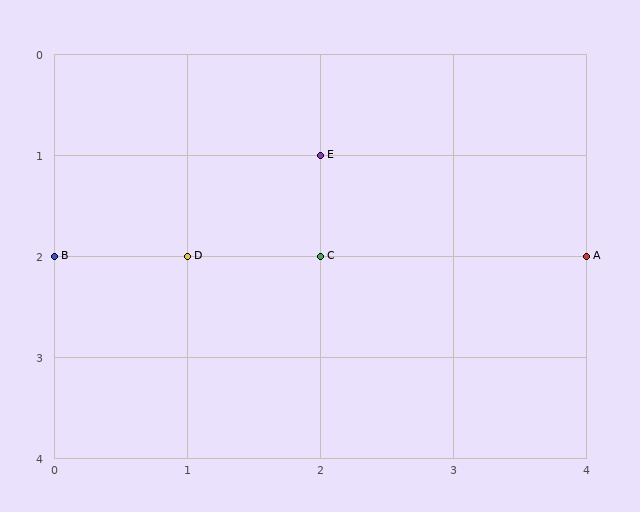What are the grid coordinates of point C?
Point C is at grid coordinates (2, 2).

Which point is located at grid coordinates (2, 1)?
Point E is at (2, 1).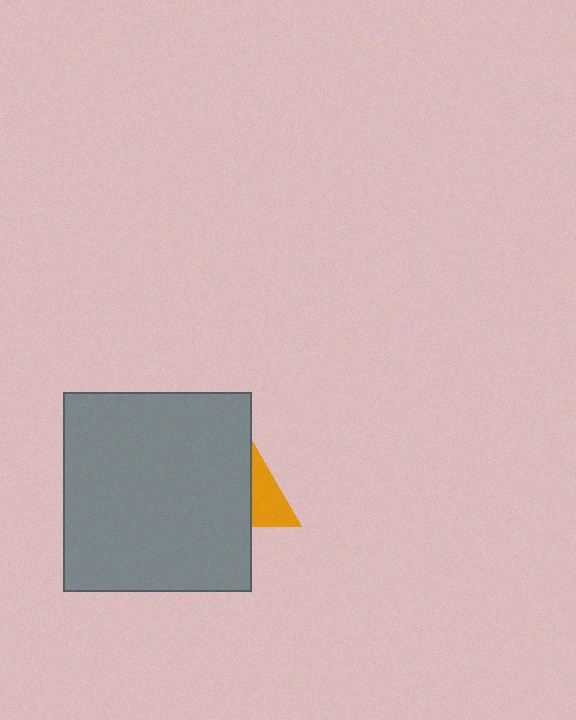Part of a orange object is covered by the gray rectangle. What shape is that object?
It is a triangle.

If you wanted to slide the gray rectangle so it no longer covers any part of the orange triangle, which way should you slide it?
Slide it left — that is the most direct way to separate the two shapes.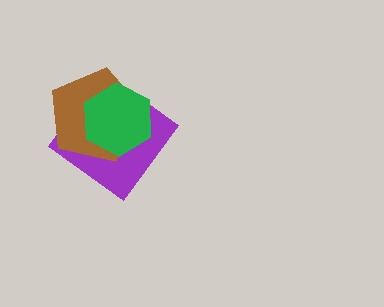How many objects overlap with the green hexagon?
2 objects overlap with the green hexagon.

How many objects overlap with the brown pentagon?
2 objects overlap with the brown pentagon.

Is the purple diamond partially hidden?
Yes, it is partially covered by another shape.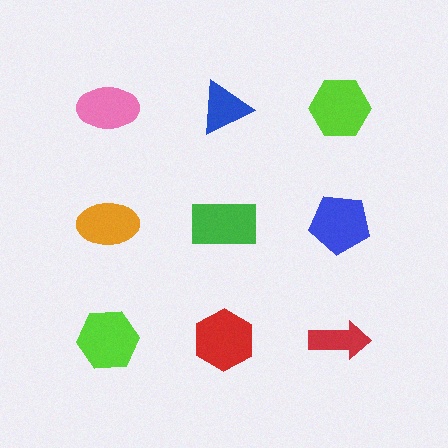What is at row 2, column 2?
A green rectangle.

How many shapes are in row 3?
3 shapes.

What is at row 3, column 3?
A red arrow.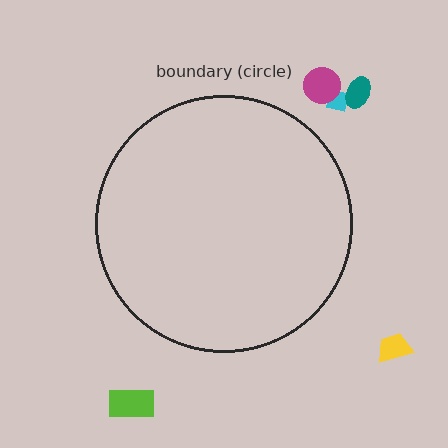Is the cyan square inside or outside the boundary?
Outside.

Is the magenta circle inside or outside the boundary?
Outside.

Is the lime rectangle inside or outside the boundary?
Outside.